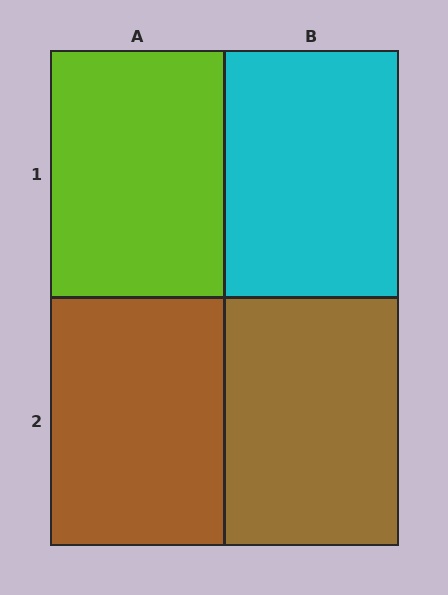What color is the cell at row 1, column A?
Lime.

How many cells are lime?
1 cell is lime.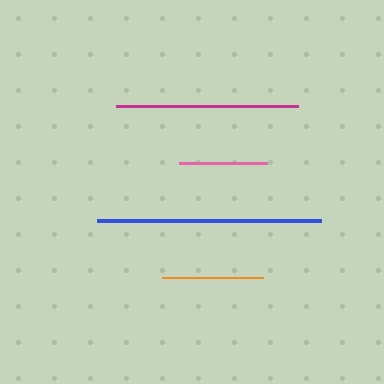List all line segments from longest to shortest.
From longest to shortest: blue, magenta, orange, pink.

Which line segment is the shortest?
The pink line is the shortest at approximately 88 pixels.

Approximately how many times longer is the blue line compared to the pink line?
The blue line is approximately 2.6 times the length of the pink line.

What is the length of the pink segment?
The pink segment is approximately 88 pixels long.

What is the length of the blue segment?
The blue segment is approximately 225 pixels long.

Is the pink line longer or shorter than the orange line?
The orange line is longer than the pink line.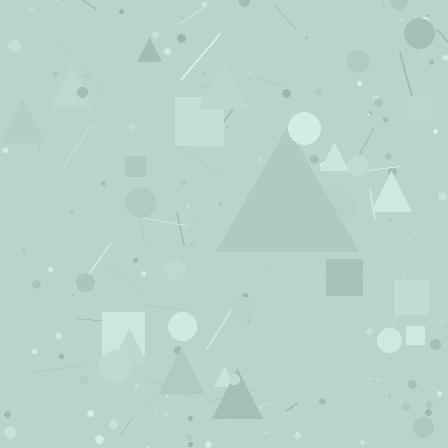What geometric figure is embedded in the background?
A triangle is embedded in the background.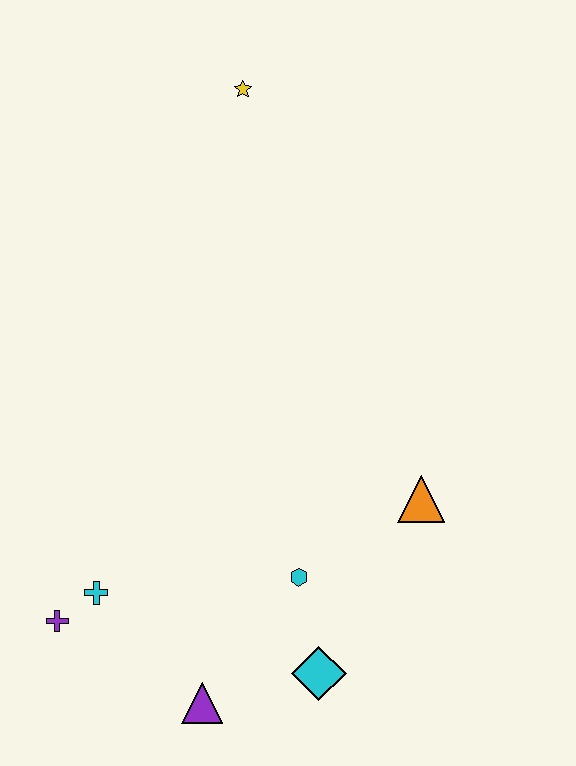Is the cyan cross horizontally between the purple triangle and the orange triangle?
No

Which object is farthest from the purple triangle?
The yellow star is farthest from the purple triangle.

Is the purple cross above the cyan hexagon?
No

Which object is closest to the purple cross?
The cyan cross is closest to the purple cross.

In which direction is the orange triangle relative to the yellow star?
The orange triangle is below the yellow star.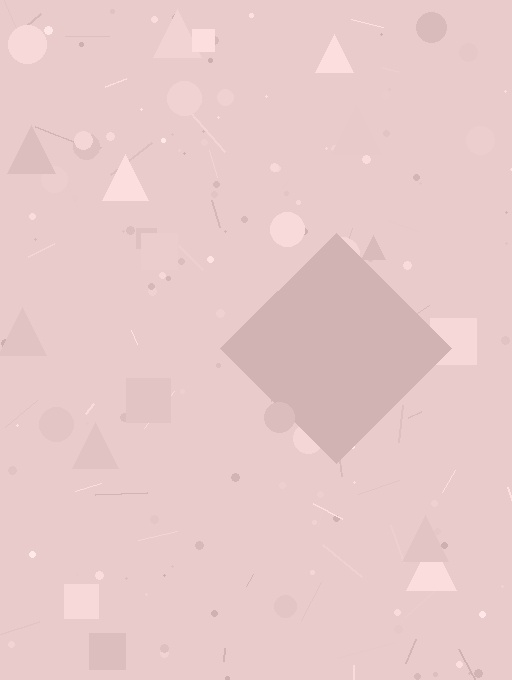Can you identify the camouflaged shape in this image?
The camouflaged shape is a diamond.